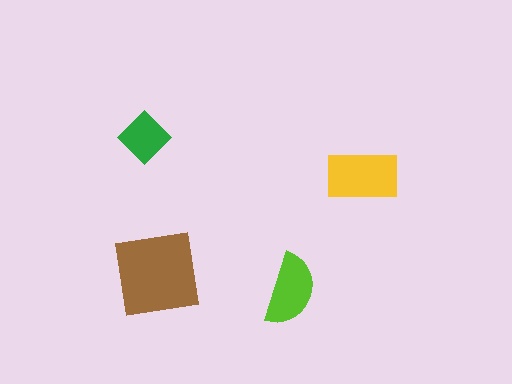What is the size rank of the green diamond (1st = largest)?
4th.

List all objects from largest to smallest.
The brown square, the yellow rectangle, the lime semicircle, the green diamond.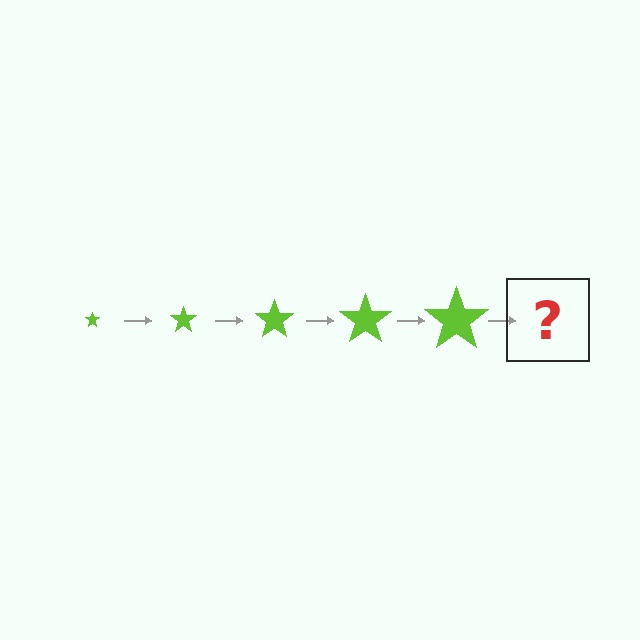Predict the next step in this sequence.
The next step is a lime star, larger than the previous one.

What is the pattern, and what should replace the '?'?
The pattern is that the star gets progressively larger each step. The '?' should be a lime star, larger than the previous one.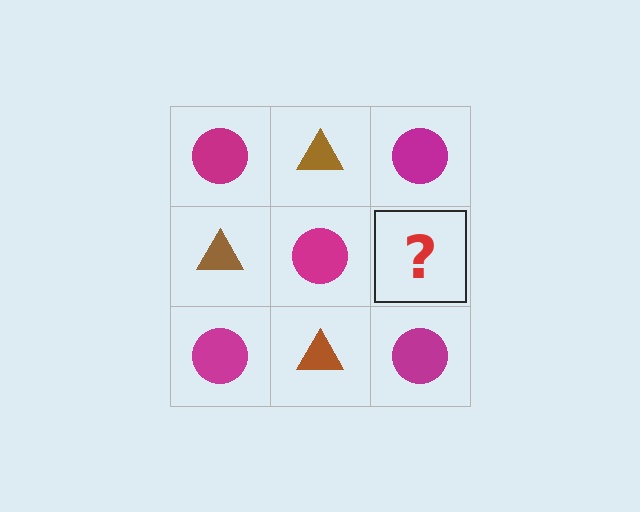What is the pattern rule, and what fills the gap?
The rule is that it alternates magenta circle and brown triangle in a checkerboard pattern. The gap should be filled with a brown triangle.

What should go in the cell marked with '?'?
The missing cell should contain a brown triangle.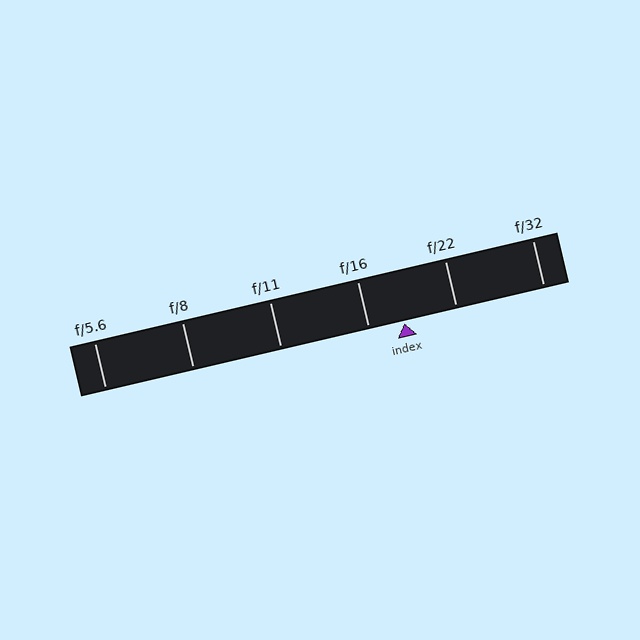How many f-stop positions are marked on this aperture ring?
There are 6 f-stop positions marked.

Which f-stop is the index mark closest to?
The index mark is closest to f/16.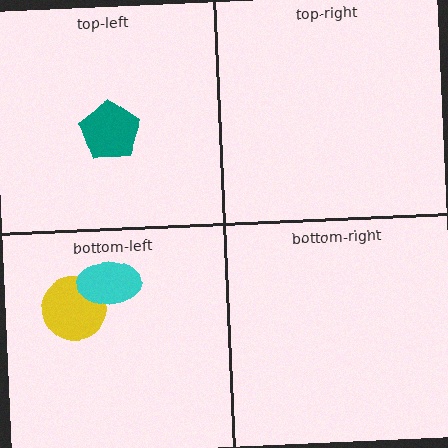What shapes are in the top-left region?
The teal pentagon.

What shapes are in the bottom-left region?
The yellow circle, the cyan ellipse.